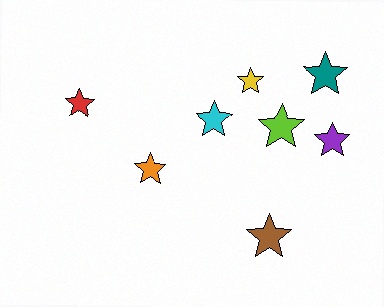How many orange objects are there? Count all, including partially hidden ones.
There is 1 orange object.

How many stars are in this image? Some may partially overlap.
There are 8 stars.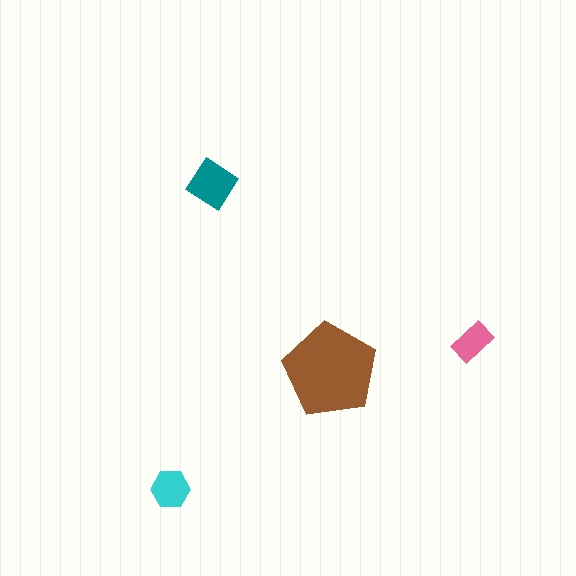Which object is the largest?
The brown pentagon.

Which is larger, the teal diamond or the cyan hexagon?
The teal diamond.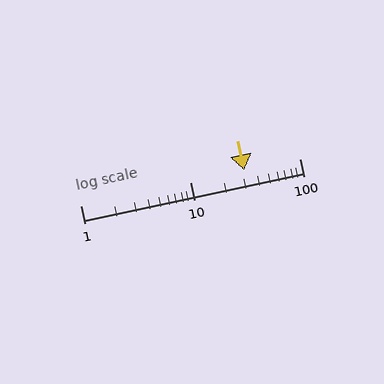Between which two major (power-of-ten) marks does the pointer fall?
The pointer is between 10 and 100.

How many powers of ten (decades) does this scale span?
The scale spans 2 decades, from 1 to 100.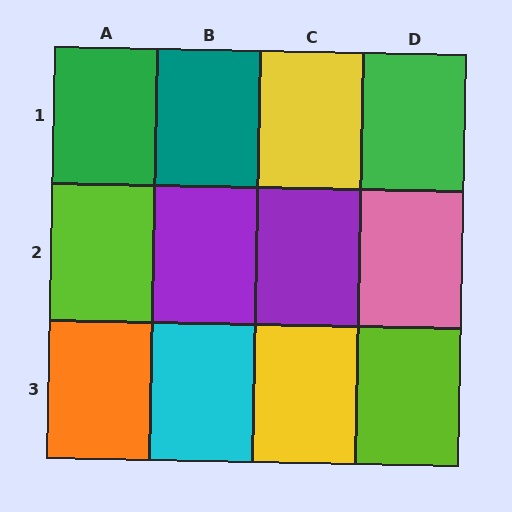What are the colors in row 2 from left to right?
Lime, purple, purple, pink.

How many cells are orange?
1 cell is orange.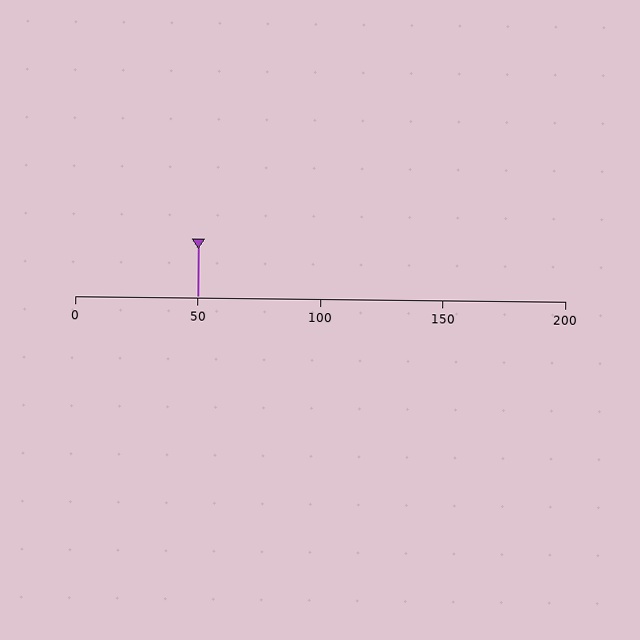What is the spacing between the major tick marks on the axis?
The major ticks are spaced 50 apart.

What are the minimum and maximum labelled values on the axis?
The axis runs from 0 to 200.